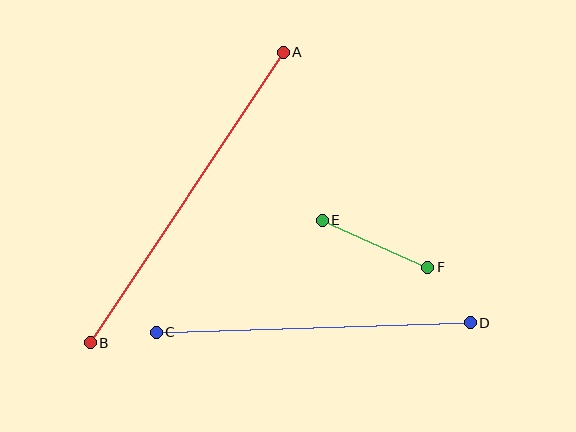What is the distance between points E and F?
The distance is approximately 116 pixels.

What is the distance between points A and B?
The distance is approximately 349 pixels.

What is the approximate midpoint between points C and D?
The midpoint is at approximately (313, 327) pixels.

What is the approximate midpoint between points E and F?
The midpoint is at approximately (375, 244) pixels.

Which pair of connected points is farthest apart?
Points A and B are farthest apart.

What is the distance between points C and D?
The distance is approximately 314 pixels.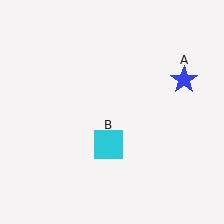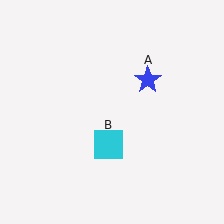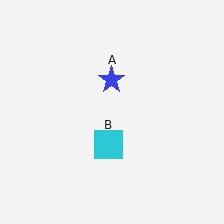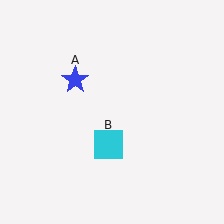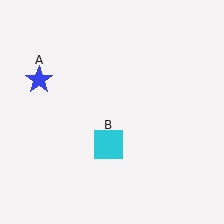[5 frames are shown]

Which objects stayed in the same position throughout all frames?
Cyan square (object B) remained stationary.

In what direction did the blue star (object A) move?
The blue star (object A) moved left.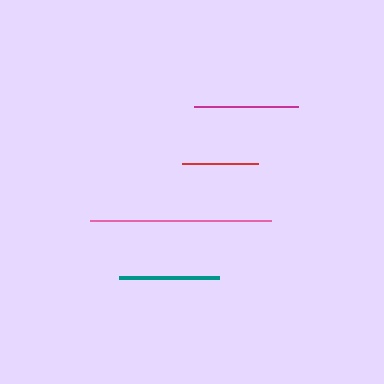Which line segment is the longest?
The pink line is the longest at approximately 181 pixels.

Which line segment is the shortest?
The red line is the shortest at approximately 76 pixels.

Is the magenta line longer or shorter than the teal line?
The magenta line is longer than the teal line.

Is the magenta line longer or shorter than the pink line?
The pink line is longer than the magenta line.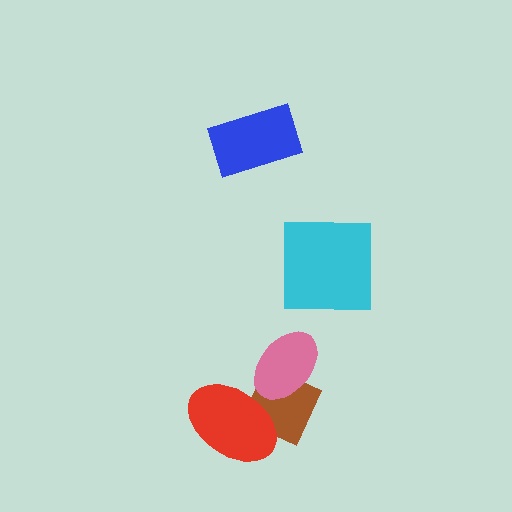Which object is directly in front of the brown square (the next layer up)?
The red ellipse is directly in front of the brown square.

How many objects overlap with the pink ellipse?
2 objects overlap with the pink ellipse.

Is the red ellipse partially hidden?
Yes, it is partially covered by another shape.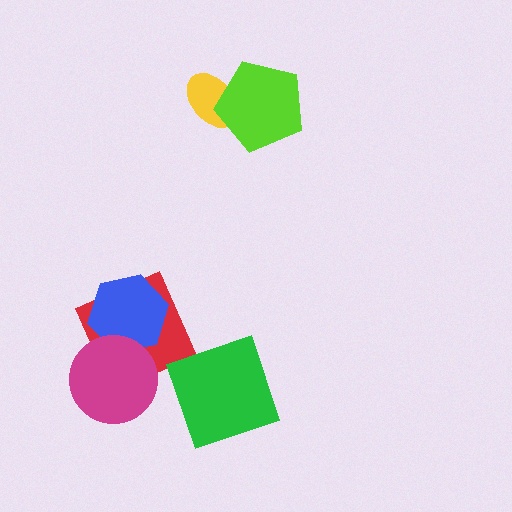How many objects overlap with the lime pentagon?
1 object overlaps with the lime pentagon.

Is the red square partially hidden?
Yes, it is partially covered by another shape.